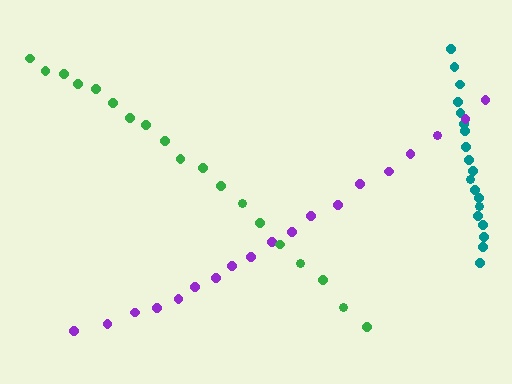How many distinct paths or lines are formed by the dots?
There are 3 distinct paths.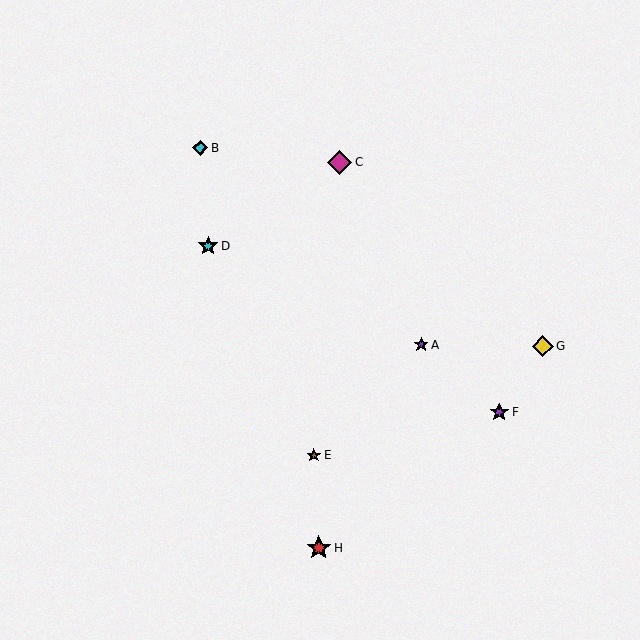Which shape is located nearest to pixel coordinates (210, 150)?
The cyan diamond (labeled B) at (200, 148) is nearest to that location.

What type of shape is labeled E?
Shape E is a brown star.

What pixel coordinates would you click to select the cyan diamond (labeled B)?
Click at (200, 148) to select the cyan diamond B.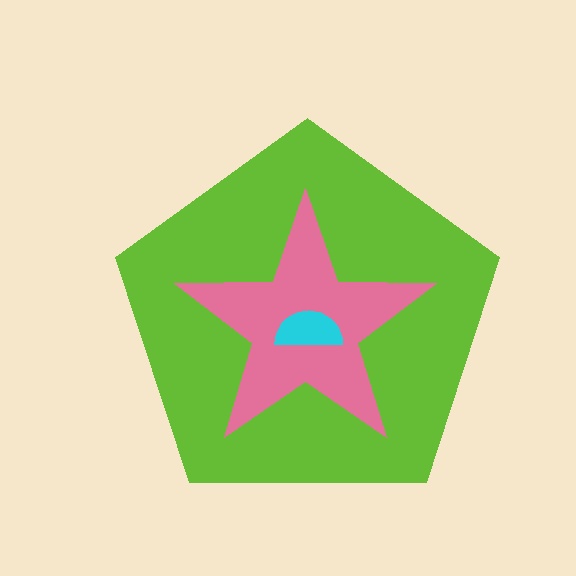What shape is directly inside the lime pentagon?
The pink star.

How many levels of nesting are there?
3.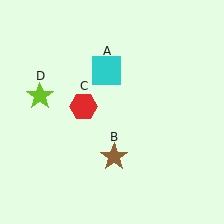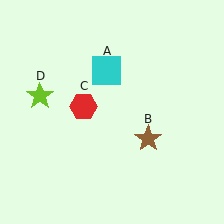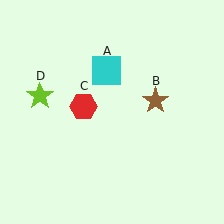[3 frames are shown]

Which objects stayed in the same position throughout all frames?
Cyan square (object A) and red hexagon (object C) and lime star (object D) remained stationary.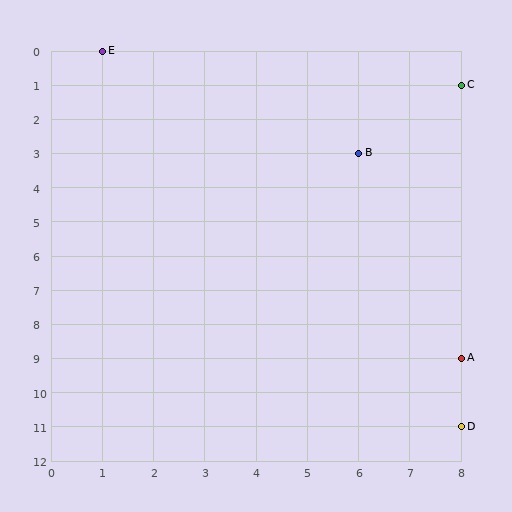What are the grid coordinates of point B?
Point B is at grid coordinates (6, 3).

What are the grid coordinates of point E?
Point E is at grid coordinates (1, 0).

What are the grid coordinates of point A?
Point A is at grid coordinates (8, 9).